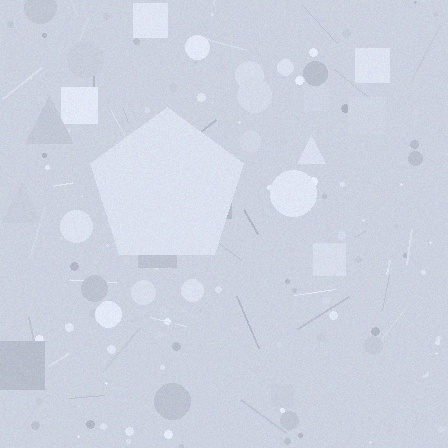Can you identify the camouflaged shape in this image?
The camouflaged shape is a pentagon.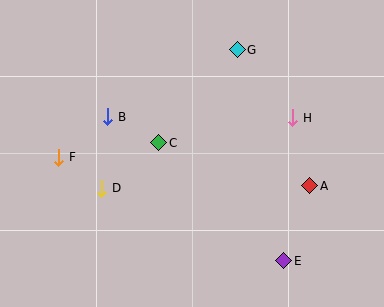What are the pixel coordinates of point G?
Point G is at (237, 50).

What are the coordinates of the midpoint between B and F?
The midpoint between B and F is at (83, 137).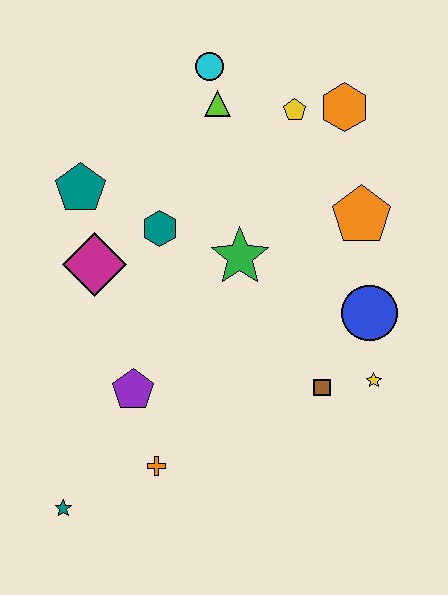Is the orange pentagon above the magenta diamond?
Yes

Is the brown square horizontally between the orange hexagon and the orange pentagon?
No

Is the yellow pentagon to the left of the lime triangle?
No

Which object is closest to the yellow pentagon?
The orange hexagon is closest to the yellow pentagon.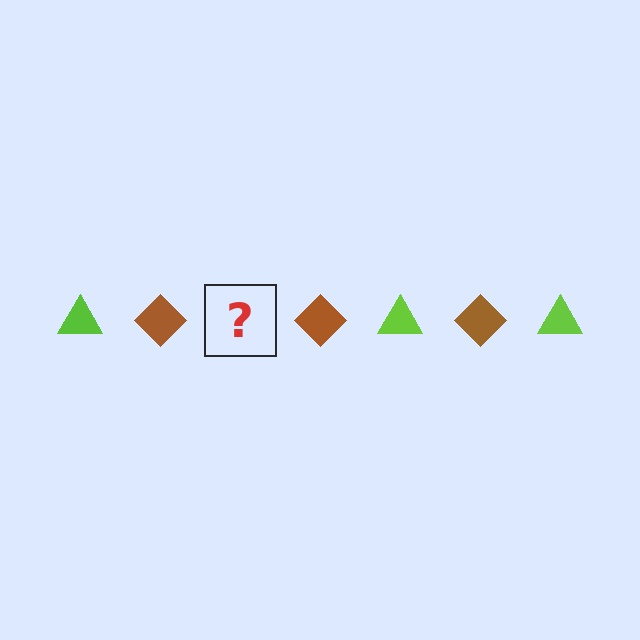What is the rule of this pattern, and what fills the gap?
The rule is that the pattern alternates between lime triangle and brown diamond. The gap should be filled with a lime triangle.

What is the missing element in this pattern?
The missing element is a lime triangle.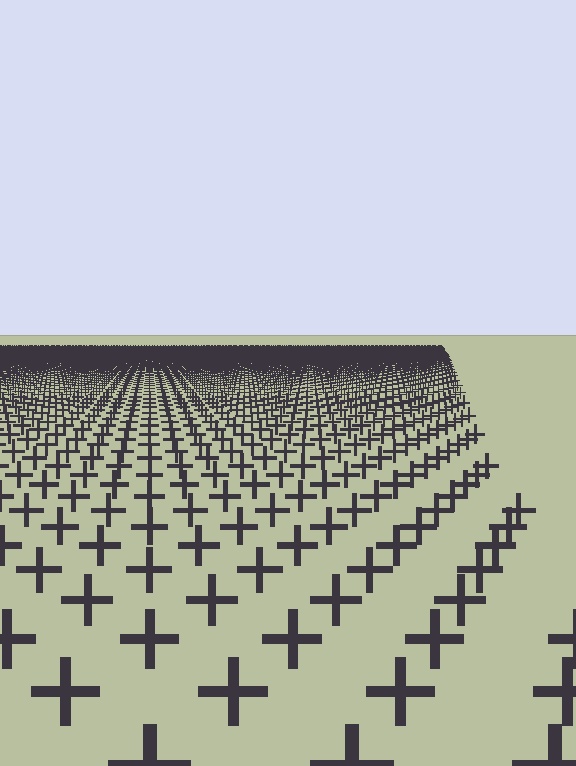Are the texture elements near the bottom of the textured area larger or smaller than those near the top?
Larger. Near the bottom, elements are closer to the viewer and appear at a bigger on-screen size.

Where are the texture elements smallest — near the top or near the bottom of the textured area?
Near the top.